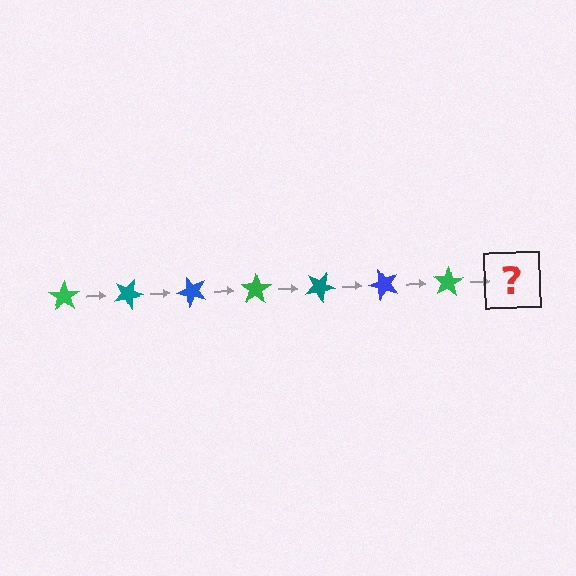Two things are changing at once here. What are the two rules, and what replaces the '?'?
The two rules are that it rotates 25 degrees each step and the color cycles through green, teal, and blue. The '?' should be a teal star, rotated 175 degrees from the start.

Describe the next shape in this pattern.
It should be a teal star, rotated 175 degrees from the start.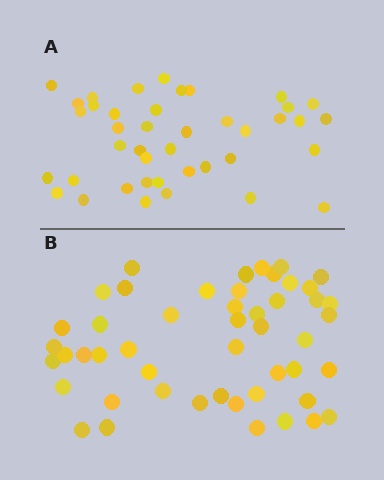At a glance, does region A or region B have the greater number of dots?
Region B (the bottom region) has more dots.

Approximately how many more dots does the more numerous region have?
Region B has roughly 8 or so more dots than region A.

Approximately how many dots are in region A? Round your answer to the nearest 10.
About 40 dots. (The exact count is 41, which rounds to 40.)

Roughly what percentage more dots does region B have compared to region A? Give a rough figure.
About 20% more.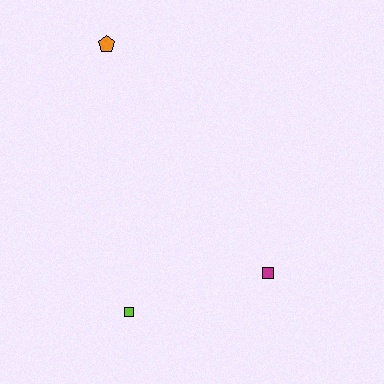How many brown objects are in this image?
There are no brown objects.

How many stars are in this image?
There are no stars.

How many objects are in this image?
There are 3 objects.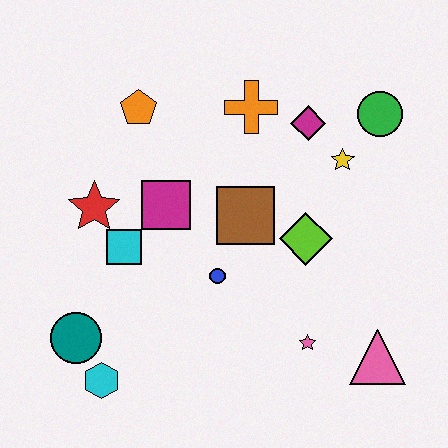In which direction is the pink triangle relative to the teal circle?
The pink triangle is to the right of the teal circle.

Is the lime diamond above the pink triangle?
Yes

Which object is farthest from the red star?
The pink triangle is farthest from the red star.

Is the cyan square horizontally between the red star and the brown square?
Yes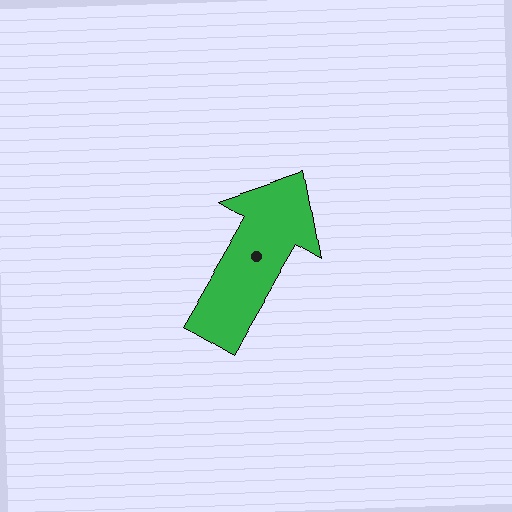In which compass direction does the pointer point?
Northeast.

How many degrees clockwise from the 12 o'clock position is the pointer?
Approximately 30 degrees.